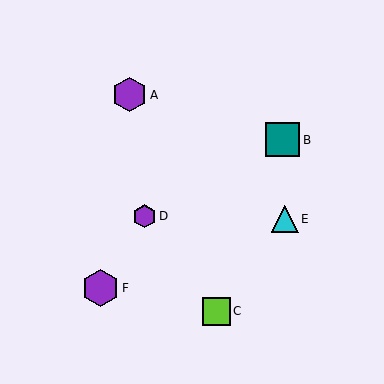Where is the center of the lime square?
The center of the lime square is at (216, 311).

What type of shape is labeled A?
Shape A is a purple hexagon.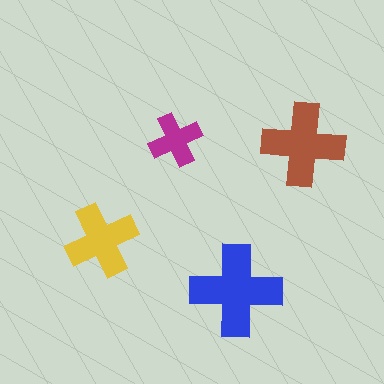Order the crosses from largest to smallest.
the blue one, the brown one, the yellow one, the magenta one.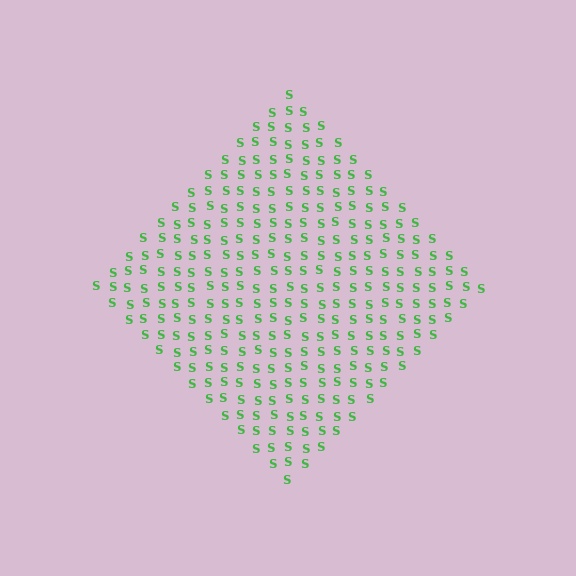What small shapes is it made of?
It is made of small letter S's.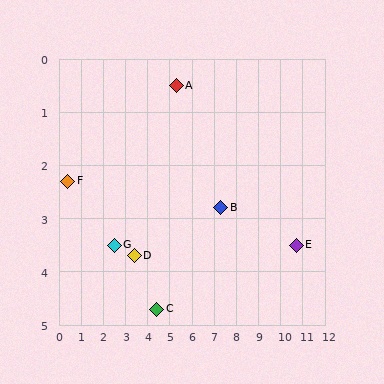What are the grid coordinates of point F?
Point F is at approximately (0.4, 2.3).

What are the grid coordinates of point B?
Point B is at approximately (7.3, 2.8).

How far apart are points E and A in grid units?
Points E and A are about 6.2 grid units apart.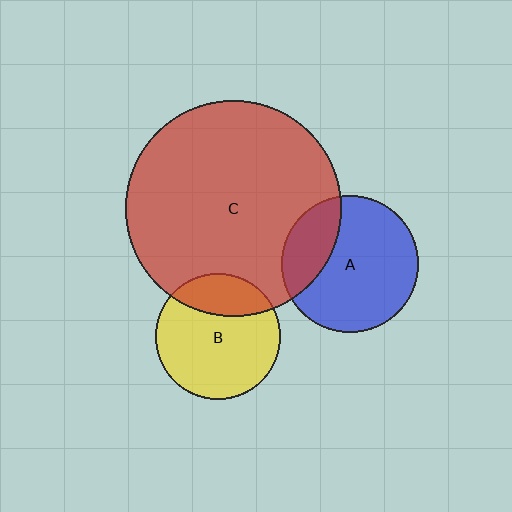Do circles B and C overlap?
Yes.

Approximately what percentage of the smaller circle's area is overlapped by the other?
Approximately 25%.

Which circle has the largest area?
Circle C (red).